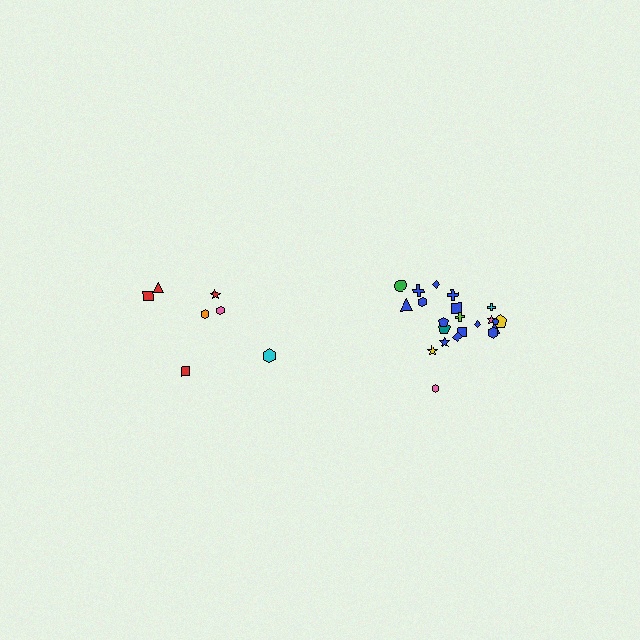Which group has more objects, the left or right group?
The right group.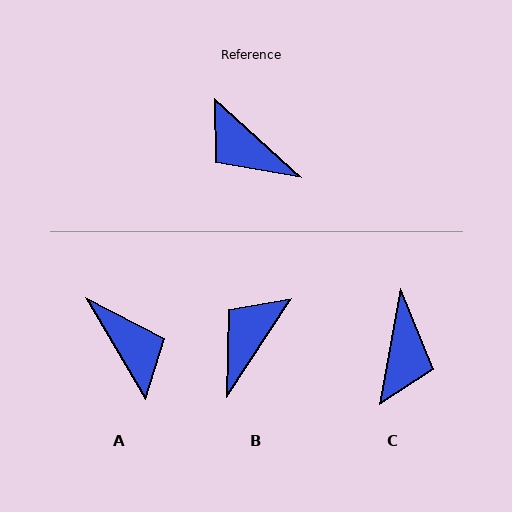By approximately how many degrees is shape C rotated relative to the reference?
Approximately 122 degrees counter-clockwise.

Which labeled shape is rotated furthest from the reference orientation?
A, about 162 degrees away.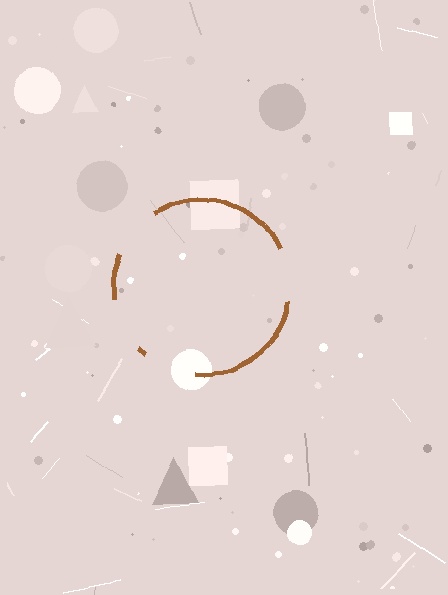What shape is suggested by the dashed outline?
The dashed outline suggests a circle.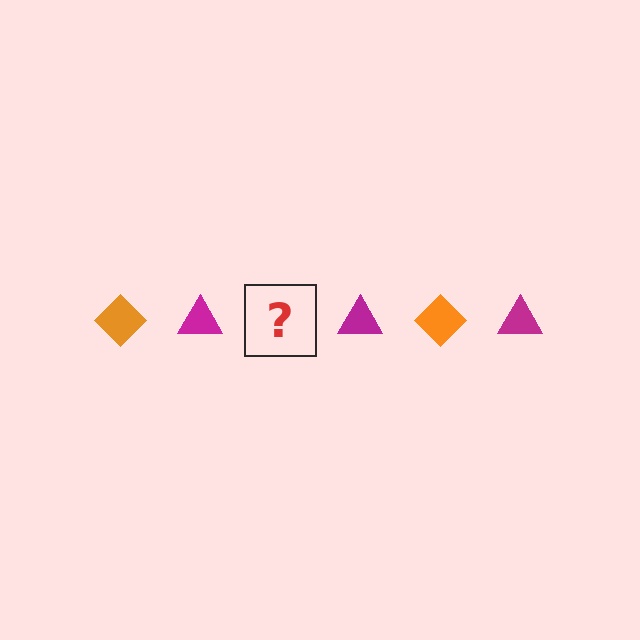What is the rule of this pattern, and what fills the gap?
The rule is that the pattern alternates between orange diamond and magenta triangle. The gap should be filled with an orange diamond.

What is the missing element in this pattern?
The missing element is an orange diamond.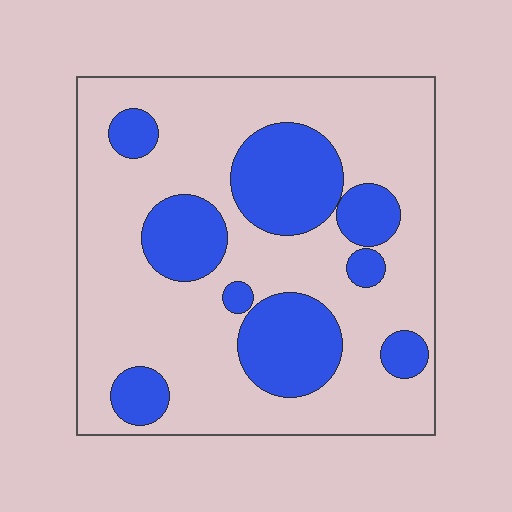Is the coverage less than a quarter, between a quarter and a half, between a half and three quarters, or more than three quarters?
Between a quarter and a half.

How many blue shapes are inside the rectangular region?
9.